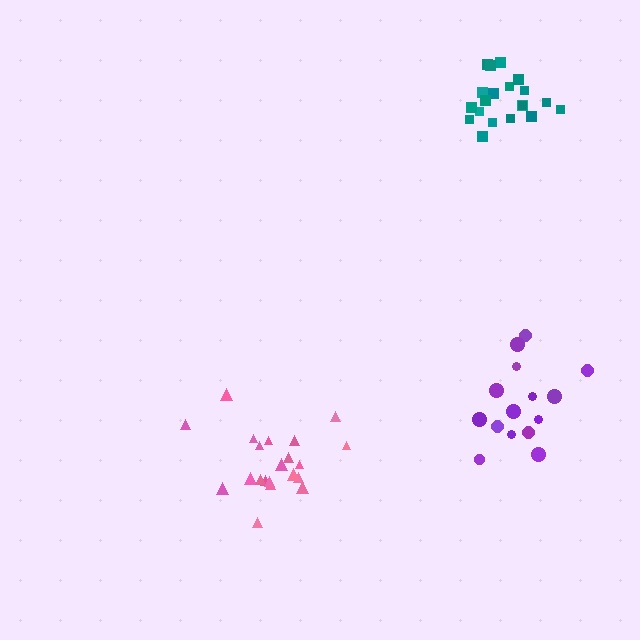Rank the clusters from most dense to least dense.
pink, teal, purple.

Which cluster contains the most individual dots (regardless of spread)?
Pink (21).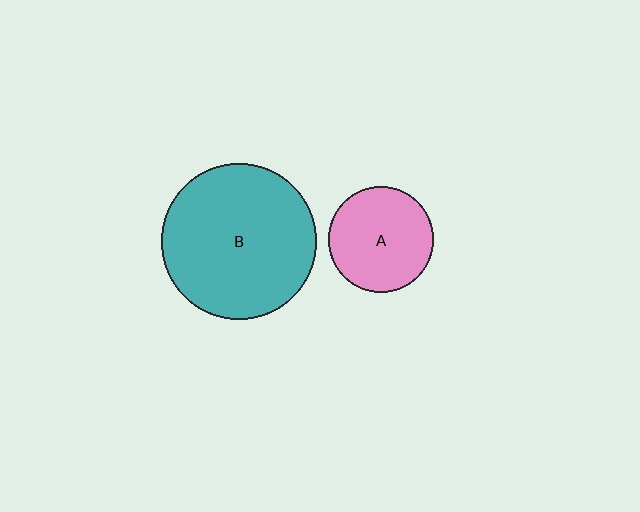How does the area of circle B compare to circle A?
Approximately 2.2 times.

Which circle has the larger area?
Circle B (teal).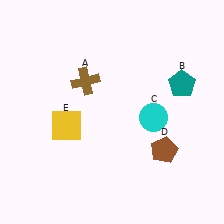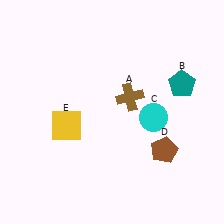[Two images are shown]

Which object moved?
The brown cross (A) moved right.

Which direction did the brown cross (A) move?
The brown cross (A) moved right.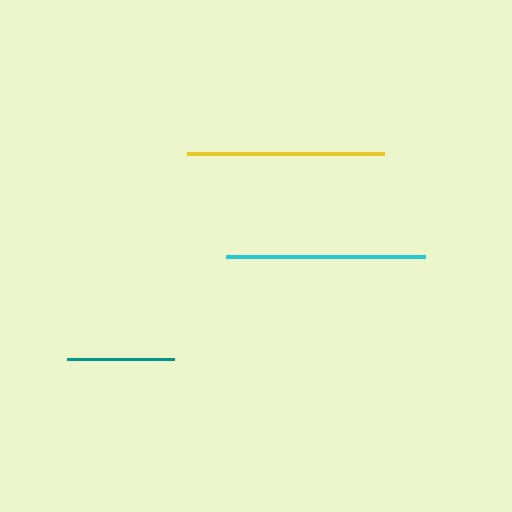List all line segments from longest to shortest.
From longest to shortest: cyan, yellow, teal.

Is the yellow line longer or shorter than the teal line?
The yellow line is longer than the teal line.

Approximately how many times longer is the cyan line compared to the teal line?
The cyan line is approximately 1.9 times the length of the teal line.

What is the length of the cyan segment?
The cyan segment is approximately 199 pixels long.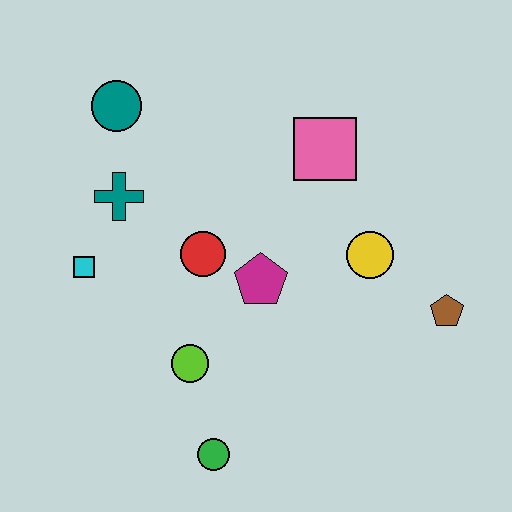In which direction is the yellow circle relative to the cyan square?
The yellow circle is to the right of the cyan square.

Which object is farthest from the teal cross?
The brown pentagon is farthest from the teal cross.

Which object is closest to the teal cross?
The cyan square is closest to the teal cross.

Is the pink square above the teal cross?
Yes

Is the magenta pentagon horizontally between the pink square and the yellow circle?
No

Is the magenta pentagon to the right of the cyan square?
Yes